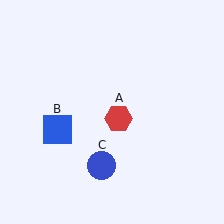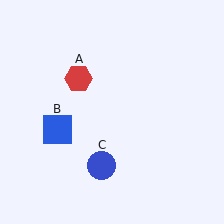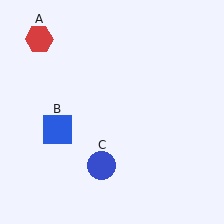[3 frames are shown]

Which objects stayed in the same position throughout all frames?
Blue square (object B) and blue circle (object C) remained stationary.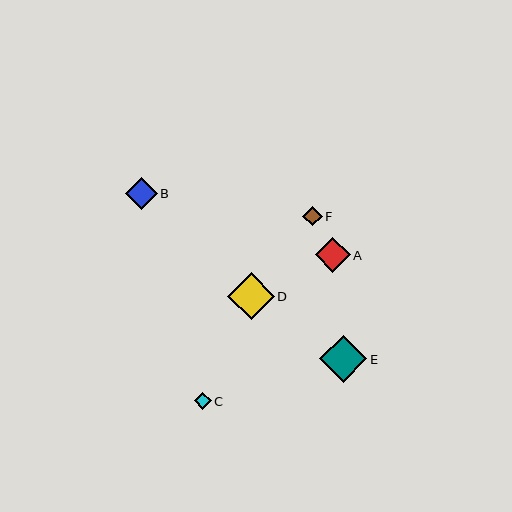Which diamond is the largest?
Diamond E is the largest with a size of approximately 47 pixels.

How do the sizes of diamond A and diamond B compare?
Diamond A and diamond B are approximately the same size.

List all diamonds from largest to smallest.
From largest to smallest: E, D, A, B, F, C.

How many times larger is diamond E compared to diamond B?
Diamond E is approximately 1.5 times the size of diamond B.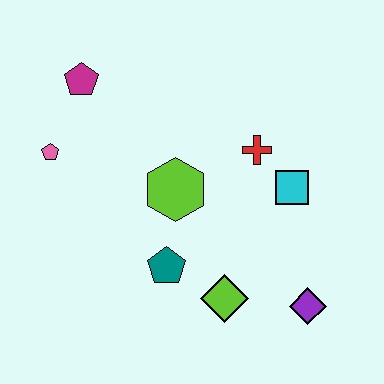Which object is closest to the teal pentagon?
The lime diamond is closest to the teal pentagon.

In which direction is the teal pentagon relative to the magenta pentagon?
The teal pentagon is below the magenta pentagon.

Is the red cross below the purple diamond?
No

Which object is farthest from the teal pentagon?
The magenta pentagon is farthest from the teal pentagon.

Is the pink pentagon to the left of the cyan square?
Yes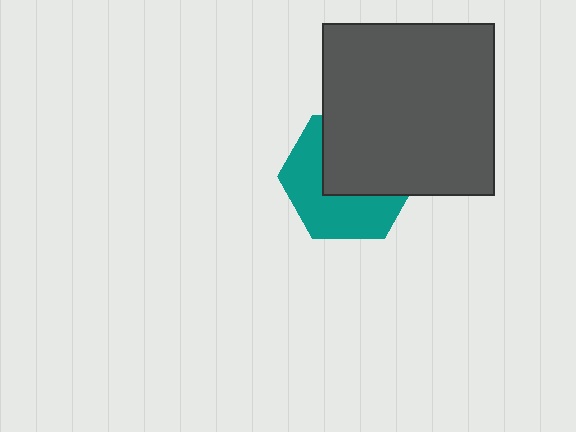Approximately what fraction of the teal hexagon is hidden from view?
Roughly 50% of the teal hexagon is hidden behind the dark gray square.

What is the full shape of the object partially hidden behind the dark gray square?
The partially hidden object is a teal hexagon.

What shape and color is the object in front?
The object in front is a dark gray square.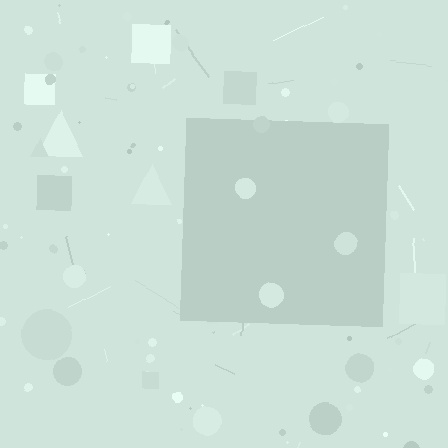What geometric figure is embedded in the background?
A square is embedded in the background.